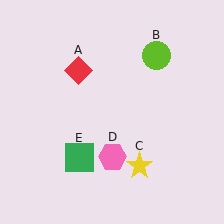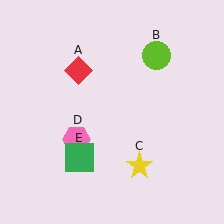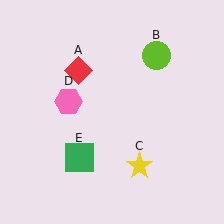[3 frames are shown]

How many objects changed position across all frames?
1 object changed position: pink hexagon (object D).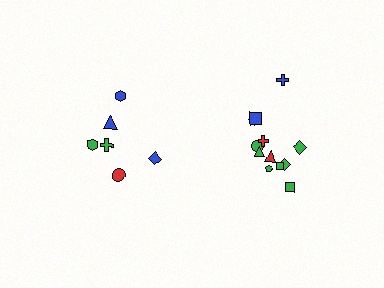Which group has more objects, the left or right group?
The right group.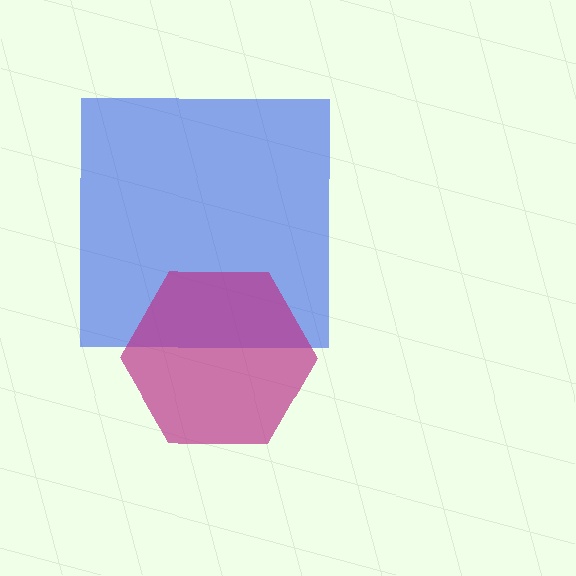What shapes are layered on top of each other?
The layered shapes are: a blue square, a magenta hexagon.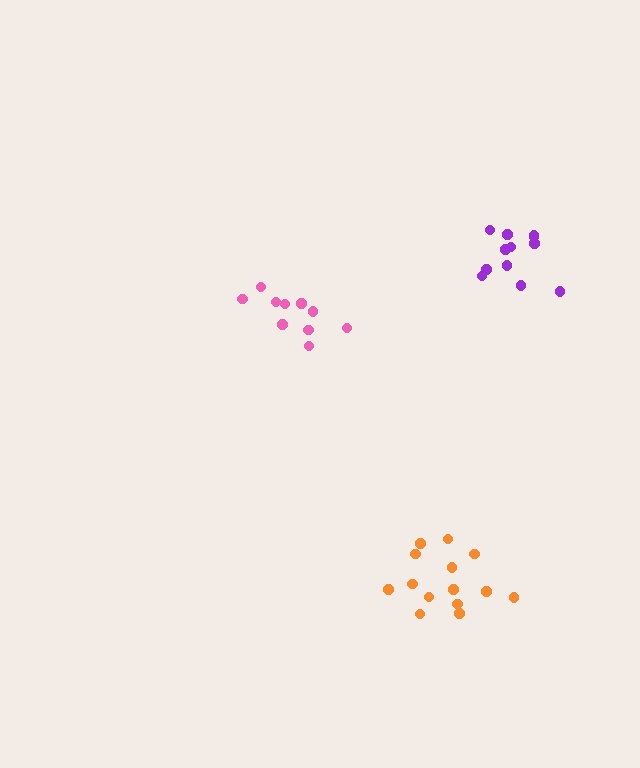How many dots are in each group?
Group 1: 14 dots, Group 2: 10 dots, Group 3: 12 dots (36 total).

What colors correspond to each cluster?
The clusters are colored: orange, pink, purple.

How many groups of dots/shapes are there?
There are 3 groups.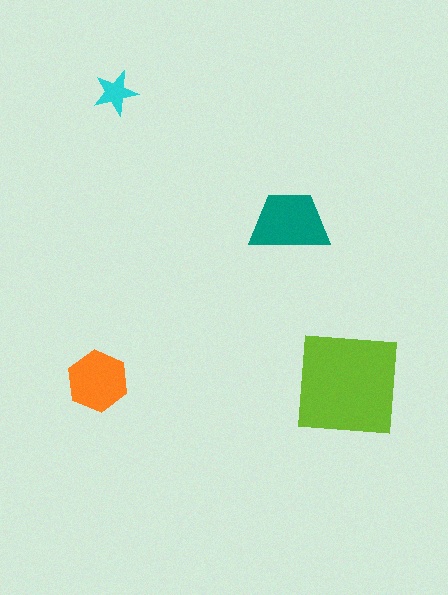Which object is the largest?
The lime square.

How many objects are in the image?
There are 4 objects in the image.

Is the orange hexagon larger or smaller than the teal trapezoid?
Smaller.